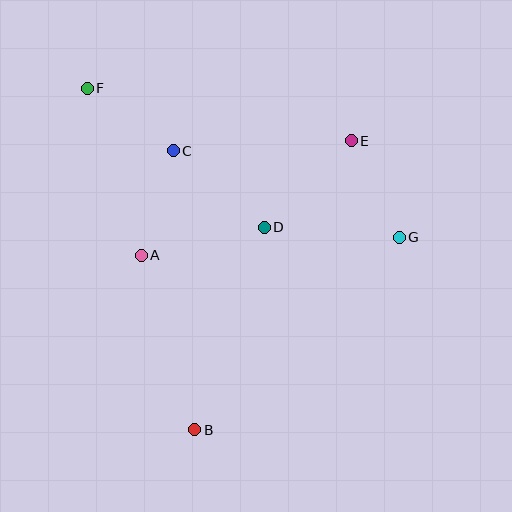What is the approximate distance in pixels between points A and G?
The distance between A and G is approximately 259 pixels.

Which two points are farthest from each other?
Points B and F are farthest from each other.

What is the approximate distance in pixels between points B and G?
The distance between B and G is approximately 281 pixels.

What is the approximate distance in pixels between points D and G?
The distance between D and G is approximately 135 pixels.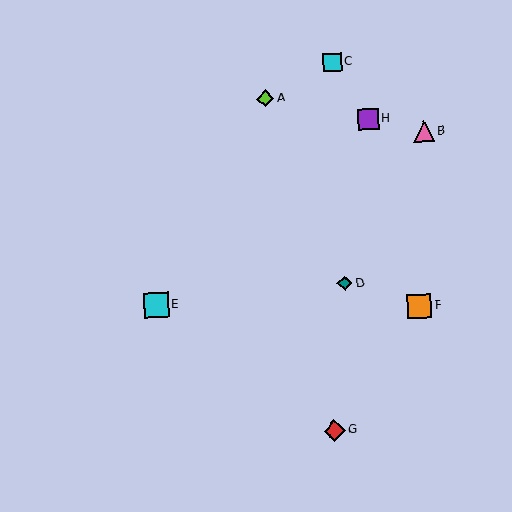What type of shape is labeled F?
Shape F is an orange square.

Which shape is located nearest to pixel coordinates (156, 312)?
The cyan square (labeled E) at (156, 305) is nearest to that location.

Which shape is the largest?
The cyan square (labeled E) is the largest.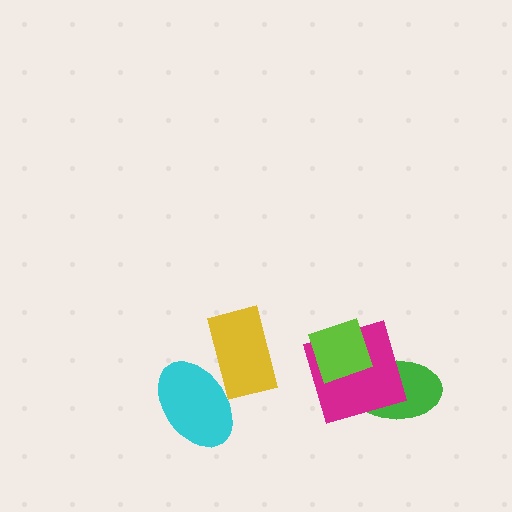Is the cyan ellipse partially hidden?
Yes, it is partially covered by another shape.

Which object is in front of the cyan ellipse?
The yellow rectangle is in front of the cyan ellipse.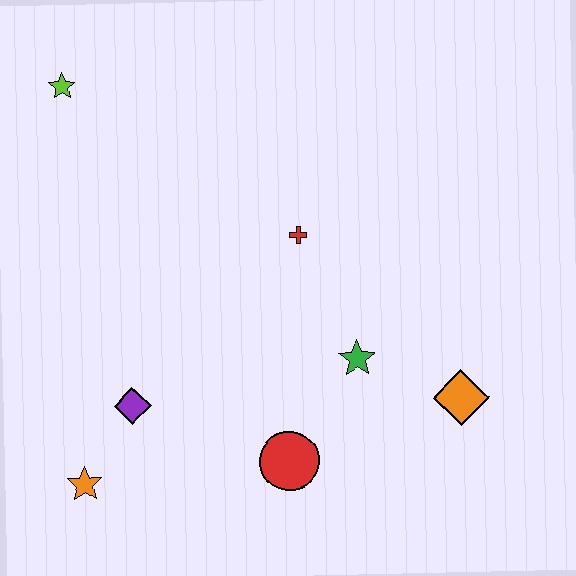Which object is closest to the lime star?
The red cross is closest to the lime star.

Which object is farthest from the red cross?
The orange star is farthest from the red cross.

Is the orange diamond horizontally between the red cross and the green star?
No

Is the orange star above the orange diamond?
No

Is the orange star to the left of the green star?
Yes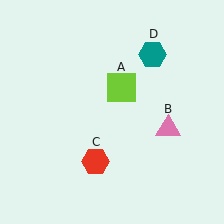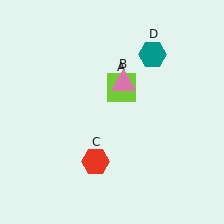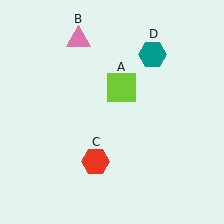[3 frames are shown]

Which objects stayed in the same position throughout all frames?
Lime square (object A) and red hexagon (object C) and teal hexagon (object D) remained stationary.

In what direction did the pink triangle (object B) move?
The pink triangle (object B) moved up and to the left.